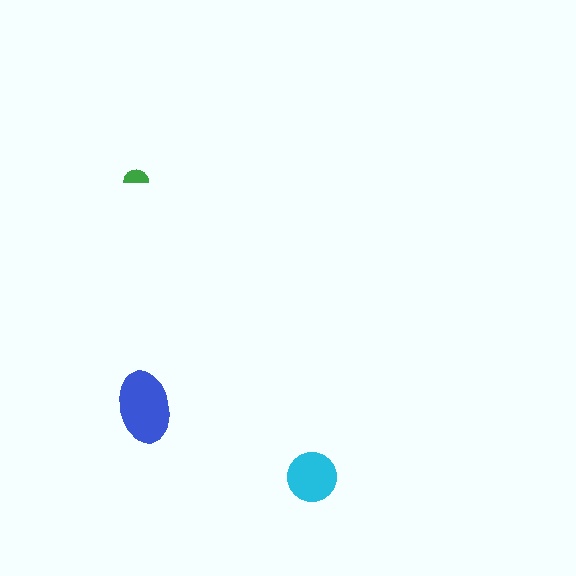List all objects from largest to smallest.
The blue ellipse, the cyan circle, the green semicircle.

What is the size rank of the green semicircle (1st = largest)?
3rd.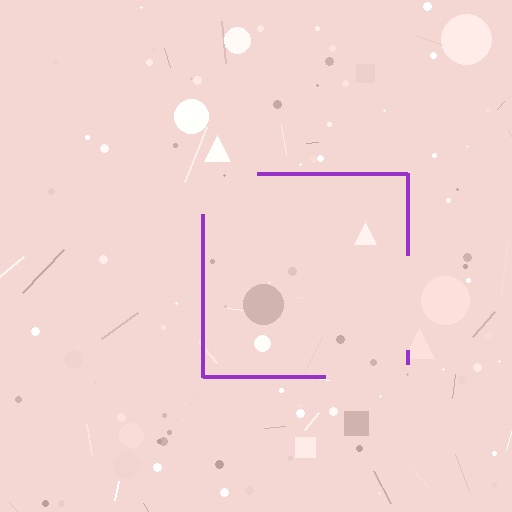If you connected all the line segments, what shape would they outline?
They would outline a square.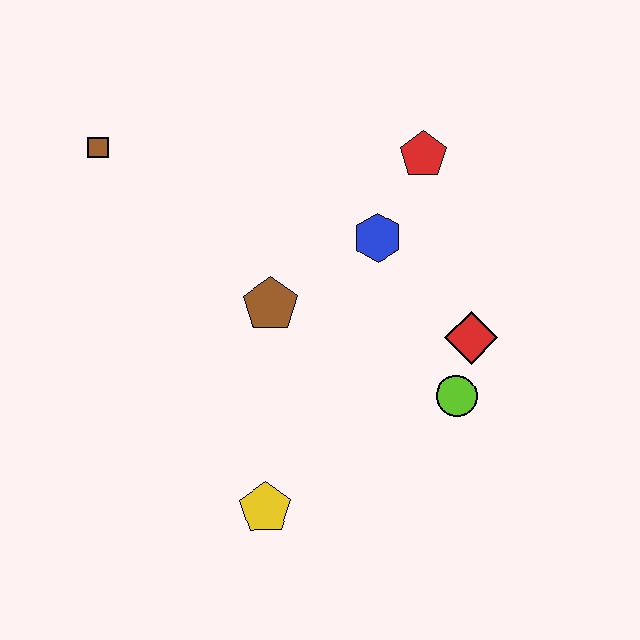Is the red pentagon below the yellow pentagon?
No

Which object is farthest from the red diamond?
The brown square is farthest from the red diamond.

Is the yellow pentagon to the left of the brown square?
No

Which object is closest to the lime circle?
The red diamond is closest to the lime circle.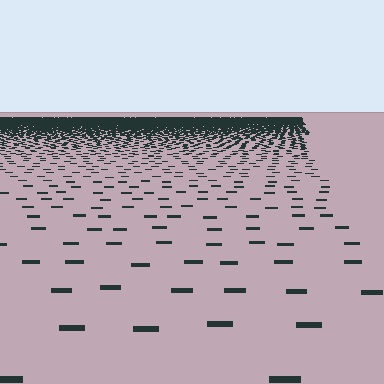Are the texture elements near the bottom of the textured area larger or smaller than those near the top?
Larger. Near the bottom, elements are closer to the viewer and appear at a bigger on-screen size.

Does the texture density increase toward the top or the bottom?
Density increases toward the top.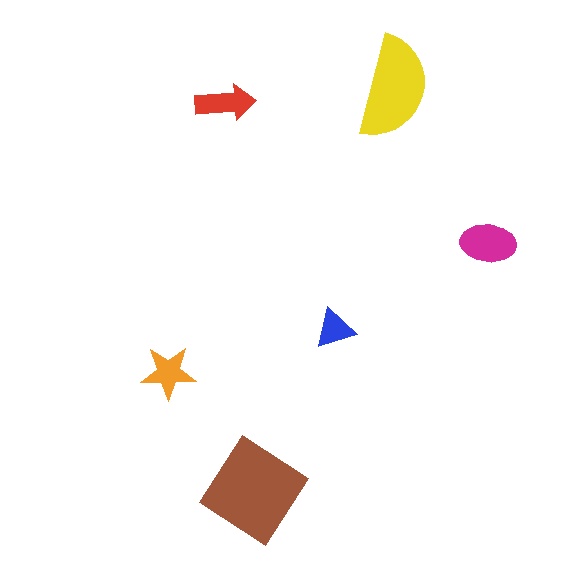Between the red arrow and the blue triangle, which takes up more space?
The red arrow.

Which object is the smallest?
The blue triangle.